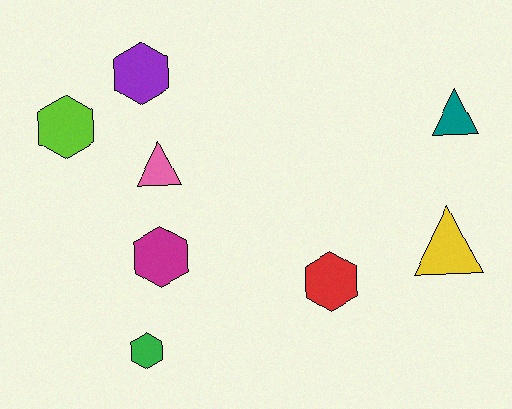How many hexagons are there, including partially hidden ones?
There are 5 hexagons.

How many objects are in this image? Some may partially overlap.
There are 8 objects.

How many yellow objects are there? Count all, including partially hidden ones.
There is 1 yellow object.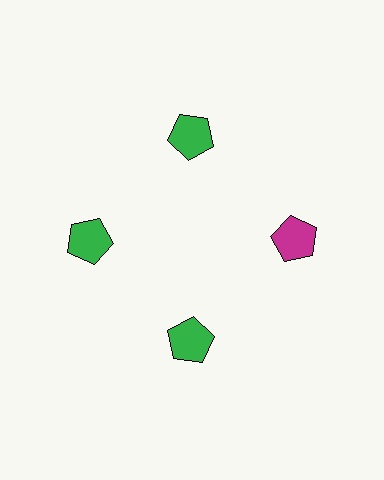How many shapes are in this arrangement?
There are 4 shapes arranged in a ring pattern.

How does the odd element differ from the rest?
It has a different color: magenta instead of green.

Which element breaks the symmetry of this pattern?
The magenta pentagon at roughly the 3 o'clock position breaks the symmetry. All other shapes are green pentagons.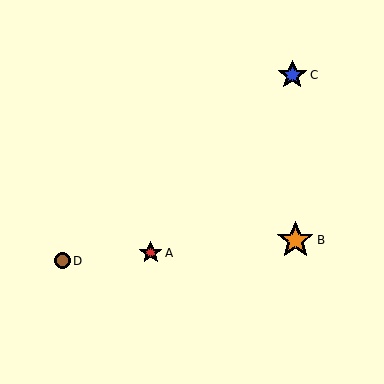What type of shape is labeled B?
Shape B is an orange star.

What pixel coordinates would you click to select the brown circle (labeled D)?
Click at (62, 261) to select the brown circle D.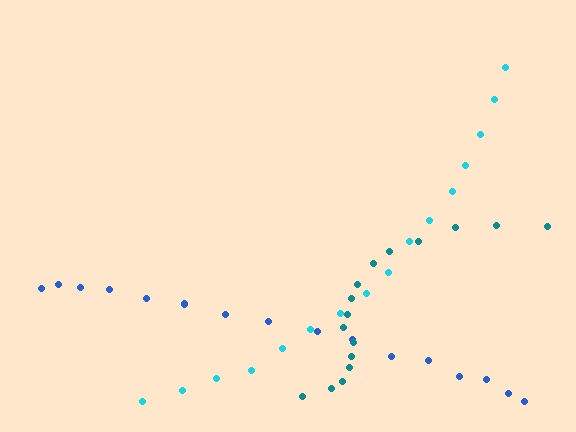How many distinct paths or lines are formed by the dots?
There are 3 distinct paths.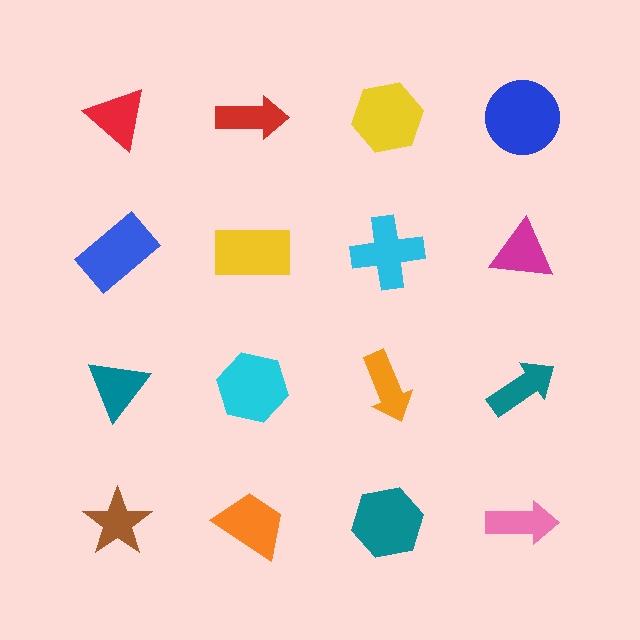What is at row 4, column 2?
An orange trapezoid.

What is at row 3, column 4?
A teal arrow.